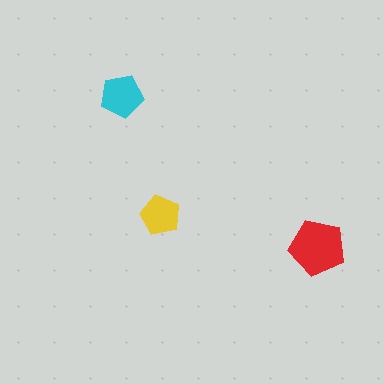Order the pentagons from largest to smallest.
the red one, the cyan one, the yellow one.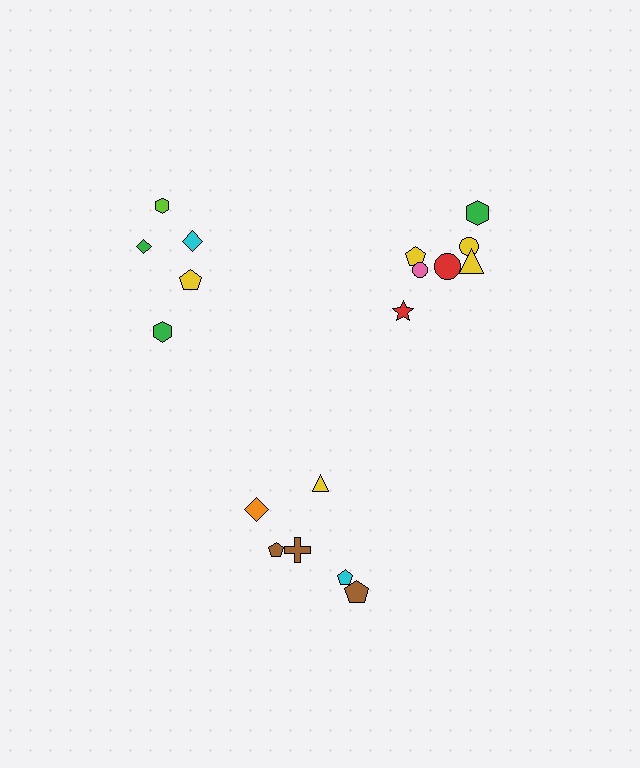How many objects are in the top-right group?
There are 7 objects.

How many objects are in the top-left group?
There are 5 objects.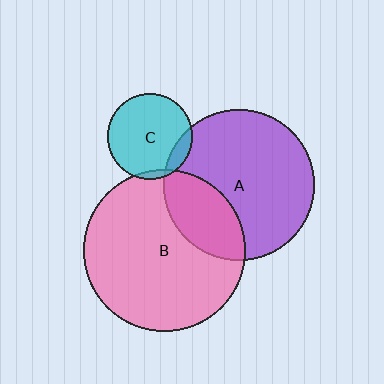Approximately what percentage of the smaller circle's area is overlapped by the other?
Approximately 5%.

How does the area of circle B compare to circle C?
Approximately 3.6 times.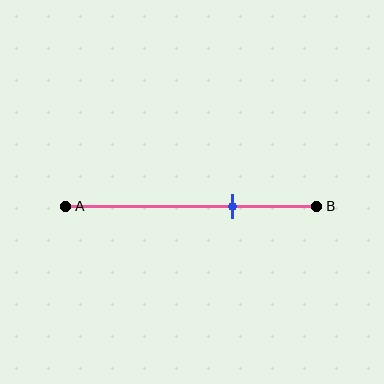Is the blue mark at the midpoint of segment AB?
No, the mark is at about 65% from A, not at the 50% midpoint.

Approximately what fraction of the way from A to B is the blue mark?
The blue mark is approximately 65% of the way from A to B.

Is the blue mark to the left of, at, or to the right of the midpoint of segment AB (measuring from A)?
The blue mark is to the right of the midpoint of segment AB.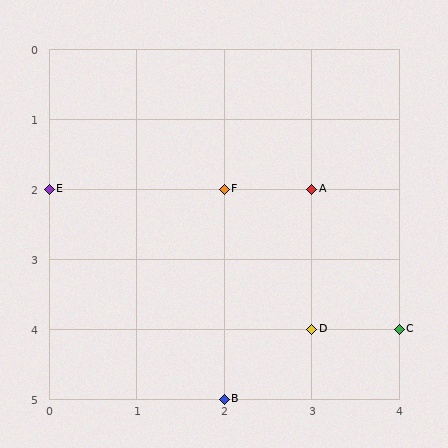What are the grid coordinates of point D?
Point D is at grid coordinates (3, 4).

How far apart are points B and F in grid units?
Points B and F are 3 rows apart.